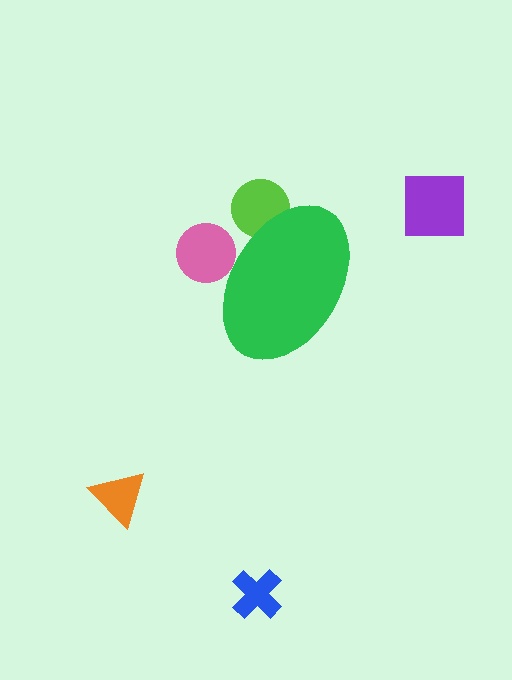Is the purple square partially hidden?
No, the purple square is fully visible.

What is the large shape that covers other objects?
A green ellipse.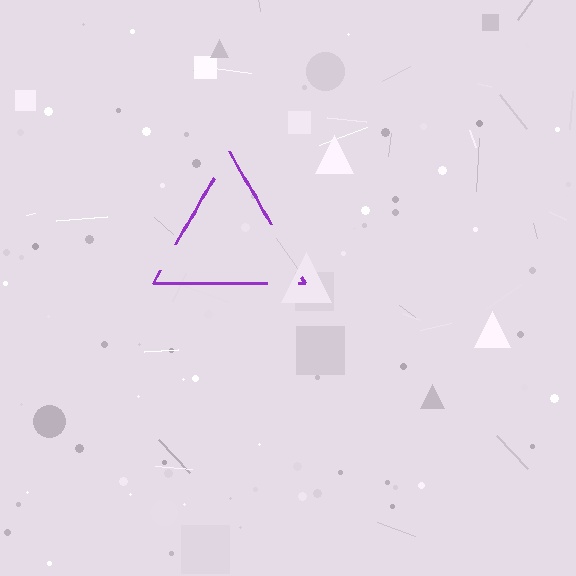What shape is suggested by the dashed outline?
The dashed outline suggests a triangle.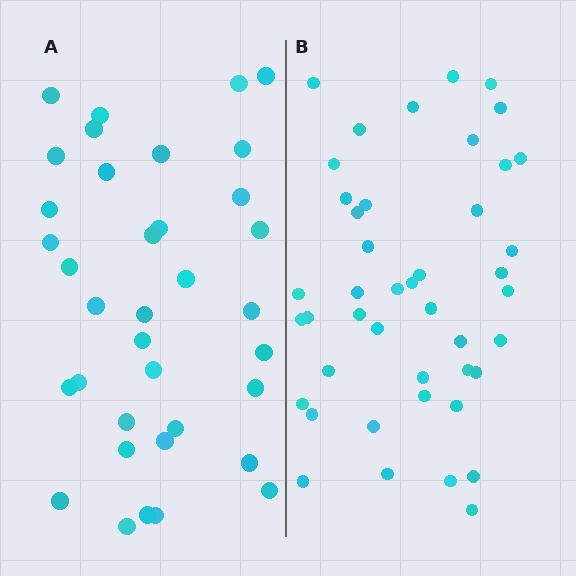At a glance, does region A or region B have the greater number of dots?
Region B (the right region) has more dots.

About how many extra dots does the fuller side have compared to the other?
Region B has roughly 8 or so more dots than region A.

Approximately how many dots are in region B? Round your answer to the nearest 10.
About 40 dots. (The exact count is 44, which rounds to 40.)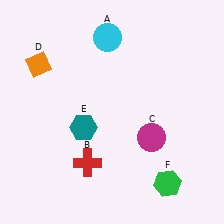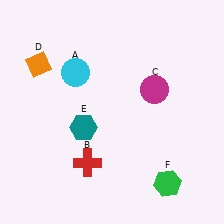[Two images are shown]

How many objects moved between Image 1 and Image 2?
2 objects moved between the two images.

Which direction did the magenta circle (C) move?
The magenta circle (C) moved up.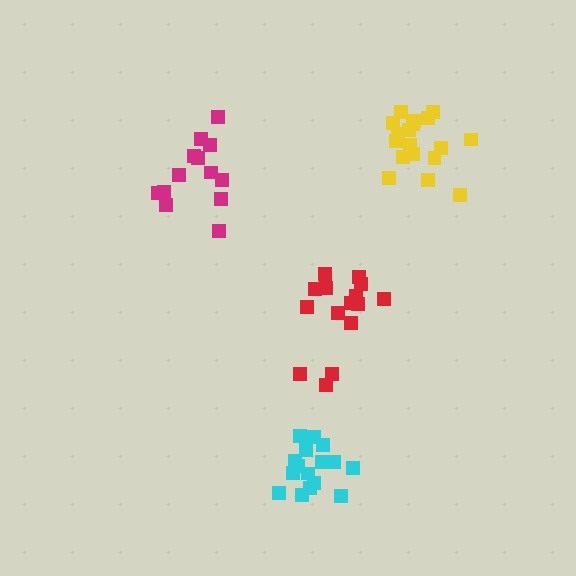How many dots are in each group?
Group 1: 15 dots, Group 2: 13 dots, Group 3: 16 dots, Group 4: 18 dots (62 total).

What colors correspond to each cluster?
The clusters are colored: red, magenta, cyan, yellow.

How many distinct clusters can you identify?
There are 4 distinct clusters.